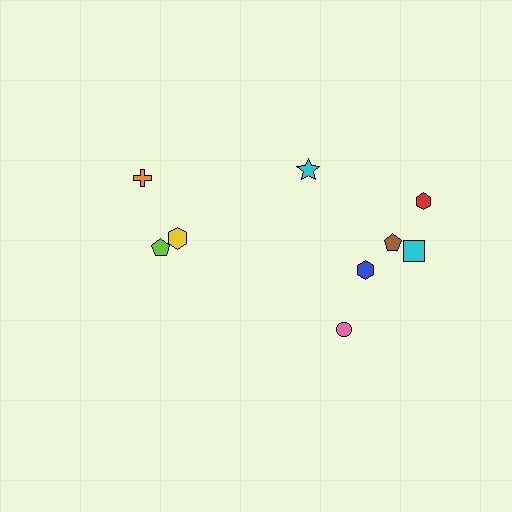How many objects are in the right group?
There are 6 objects.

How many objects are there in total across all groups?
There are 9 objects.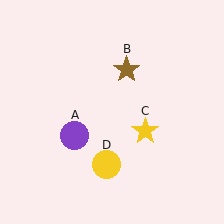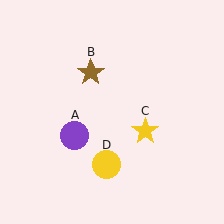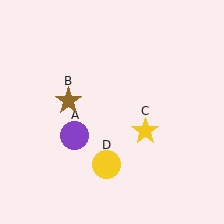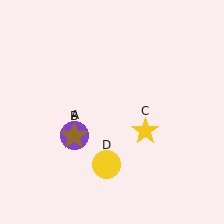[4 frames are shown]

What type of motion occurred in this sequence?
The brown star (object B) rotated counterclockwise around the center of the scene.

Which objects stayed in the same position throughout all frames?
Purple circle (object A) and yellow star (object C) and yellow circle (object D) remained stationary.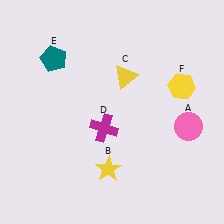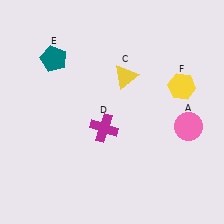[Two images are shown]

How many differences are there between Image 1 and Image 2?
There is 1 difference between the two images.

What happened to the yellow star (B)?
The yellow star (B) was removed in Image 2. It was in the bottom-left area of Image 1.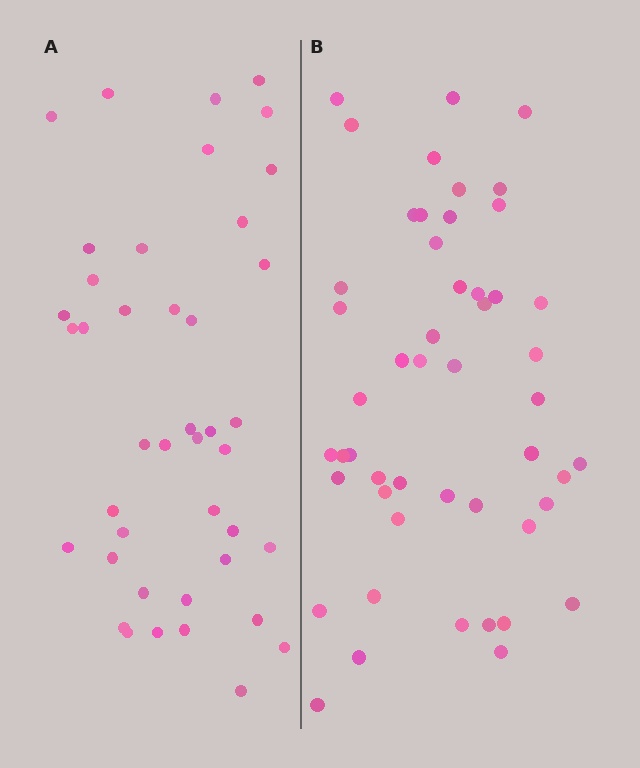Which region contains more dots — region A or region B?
Region B (the right region) has more dots.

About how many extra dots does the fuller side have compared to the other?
Region B has roughly 8 or so more dots than region A.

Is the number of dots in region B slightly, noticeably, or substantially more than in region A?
Region B has only slightly more — the two regions are fairly close. The ratio is roughly 1.2 to 1.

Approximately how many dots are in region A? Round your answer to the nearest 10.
About 40 dots. (The exact count is 42, which rounds to 40.)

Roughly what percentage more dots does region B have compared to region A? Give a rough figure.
About 20% more.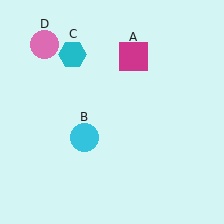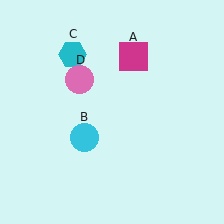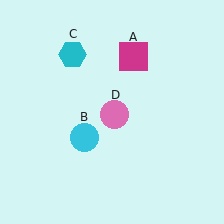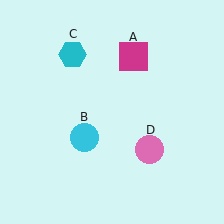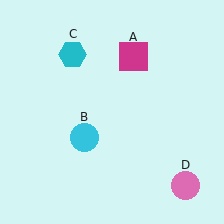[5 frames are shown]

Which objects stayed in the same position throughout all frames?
Magenta square (object A) and cyan circle (object B) and cyan hexagon (object C) remained stationary.